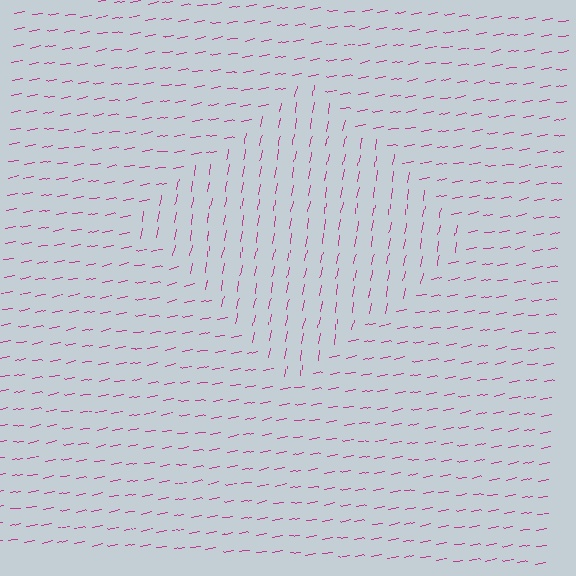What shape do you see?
I see a diamond.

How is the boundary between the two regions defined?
The boundary is defined purely by a change in line orientation (approximately 69 degrees difference). All lines are the same color and thickness.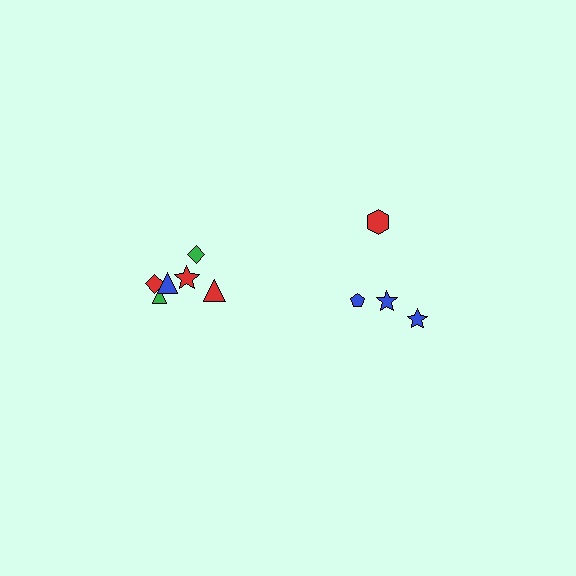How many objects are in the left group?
There are 6 objects.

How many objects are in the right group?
There are 4 objects.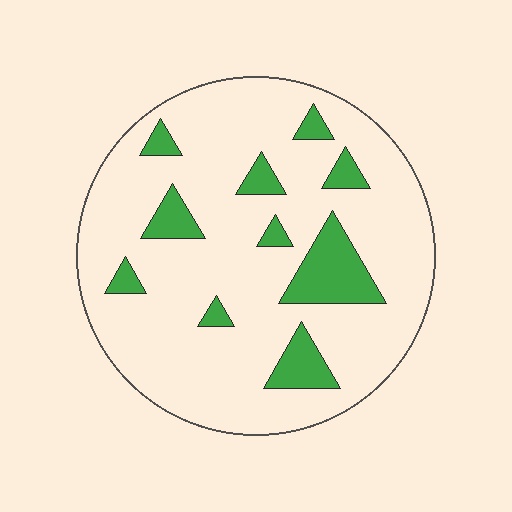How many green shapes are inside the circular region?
10.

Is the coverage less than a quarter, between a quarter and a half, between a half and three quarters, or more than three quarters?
Less than a quarter.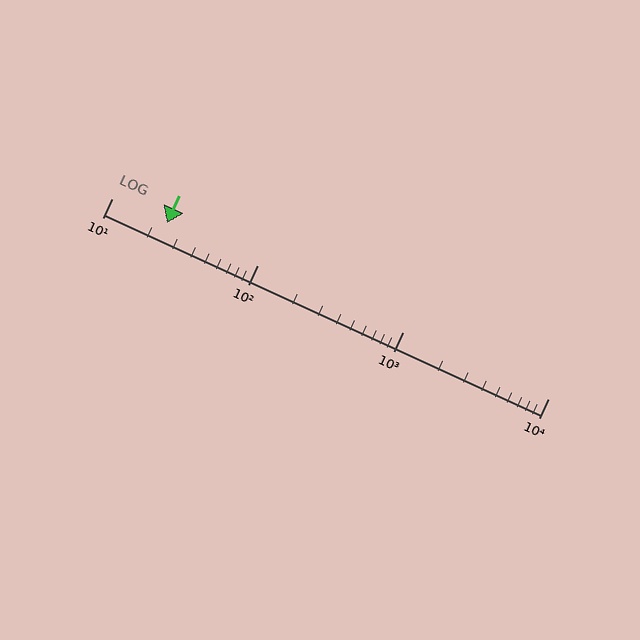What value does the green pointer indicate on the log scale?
The pointer indicates approximately 24.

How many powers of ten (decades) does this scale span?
The scale spans 3 decades, from 10 to 10000.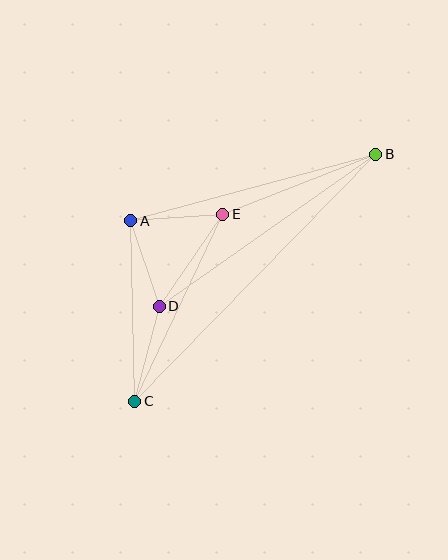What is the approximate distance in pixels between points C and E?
The distance between C and E is approximately 207 pixels.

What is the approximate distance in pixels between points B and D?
The distance between B and D is approximately 264 pixels.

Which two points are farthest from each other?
Points B and C are farthest from each other.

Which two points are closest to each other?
Points A and D are closest to each other.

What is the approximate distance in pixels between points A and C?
The distance between A and C is approximately 180 pixels.